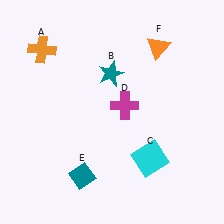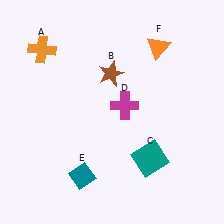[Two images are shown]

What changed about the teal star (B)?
In Image 1, B is teal. In Image 2, it changed to brown.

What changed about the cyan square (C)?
In Image 1, C is cyan. In Image 2, it changed to teal.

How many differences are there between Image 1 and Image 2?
There are 2 differences between the two images.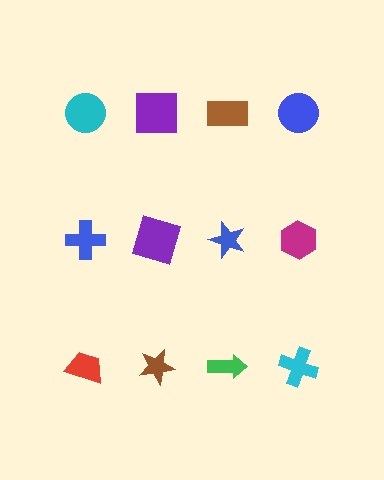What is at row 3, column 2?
A brown star.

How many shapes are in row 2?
4 shapes.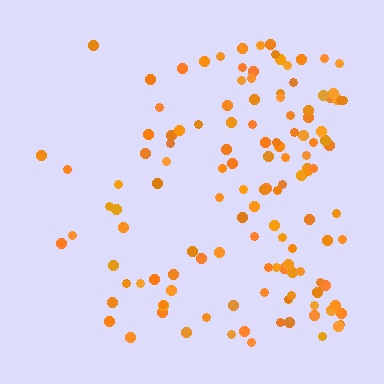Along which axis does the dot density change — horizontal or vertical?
Horizontal.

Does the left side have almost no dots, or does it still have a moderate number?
Still a moderate number, just noticeably fewer than the right.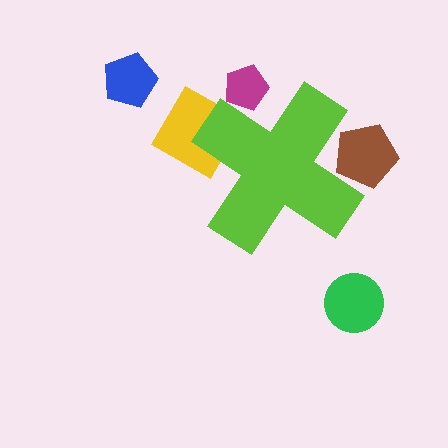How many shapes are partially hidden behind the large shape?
3 shapes are partially hidden.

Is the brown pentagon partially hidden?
Yes, the brown pentagon is partially hidden behind the lime cross.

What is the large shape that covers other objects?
A lime cross.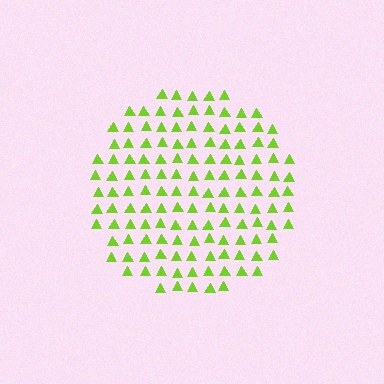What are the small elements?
The small elements are triangles.